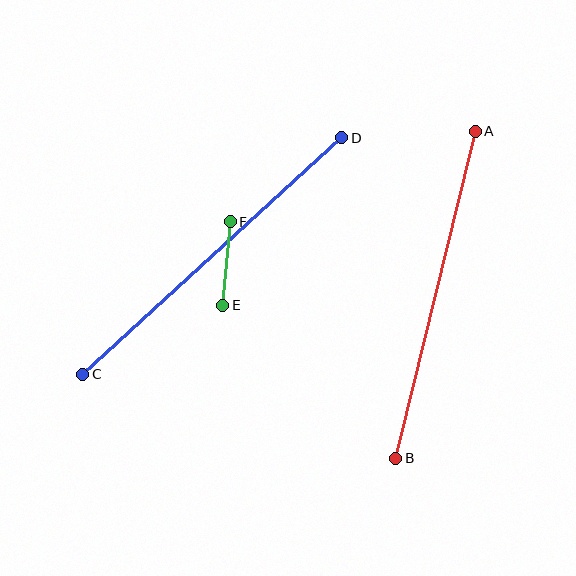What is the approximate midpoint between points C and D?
The midpoint is at approximately (212, 256) pixels.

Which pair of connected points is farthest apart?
Points C and D are farthest apart.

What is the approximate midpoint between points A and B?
The midpoint is at approximately (435, 295) pixels.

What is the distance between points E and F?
The distance is approximately 84 pixels.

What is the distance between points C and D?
The distance is approximately 351 pixels.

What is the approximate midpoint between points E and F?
The midpoint is at approximately (227, 263) pixels.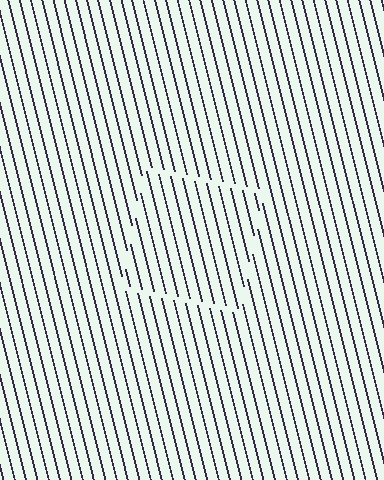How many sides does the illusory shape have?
4 sides — the line-ends trace a square.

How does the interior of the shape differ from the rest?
The interior of the shape contains the same grating, shifted by half a period — the contour is defined by the phase discontinuity where line-ends from the inner and outer gratings abut.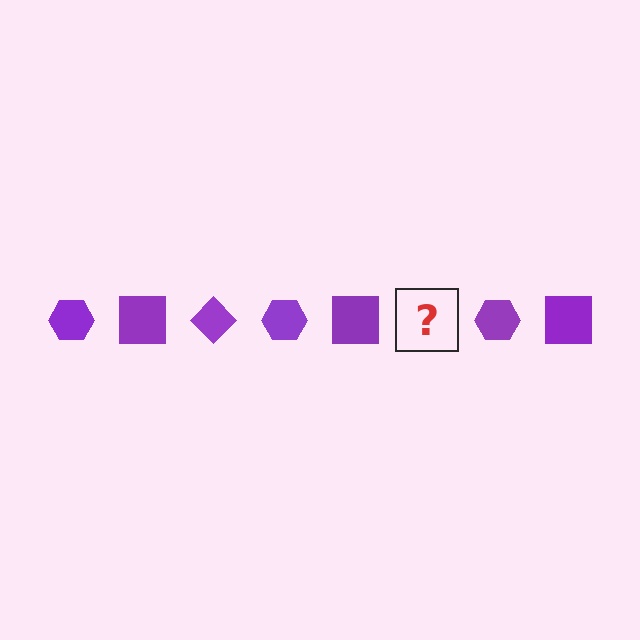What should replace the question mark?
The question mark should be replaced with a purple diamond.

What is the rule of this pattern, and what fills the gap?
The rule is that the pattern cycles through hexagon, square, diamond shapes in purple. The gap should be filled with a purple diamond.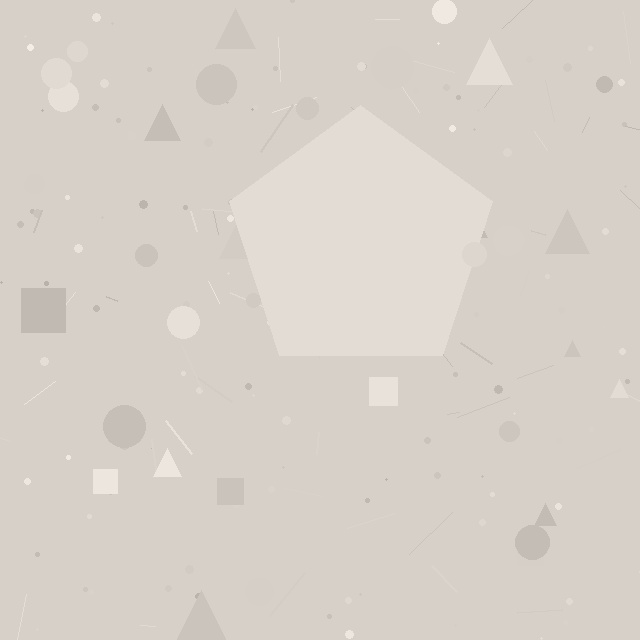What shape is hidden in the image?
A pentagon is hidden in the image.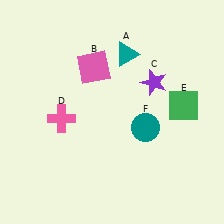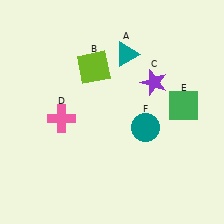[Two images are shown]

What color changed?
The square (B) changed from pink in Image 1 to lime in Image 2.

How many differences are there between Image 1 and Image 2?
There is 1 difference between the two images.